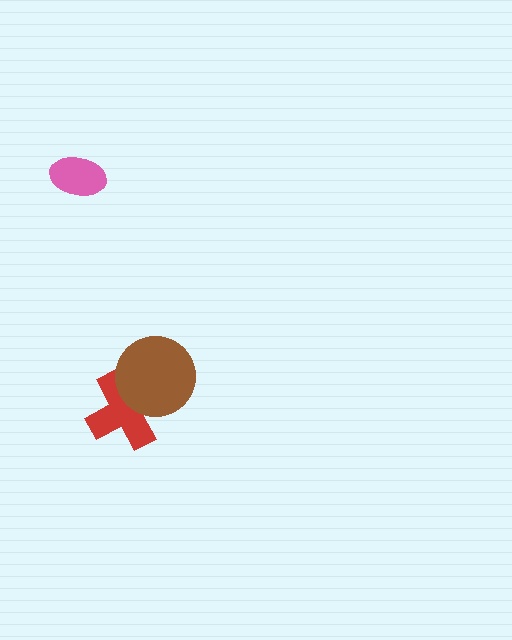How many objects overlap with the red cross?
1 object overlaps with the red cross.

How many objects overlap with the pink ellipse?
0 objects overlap with the pink ellipse.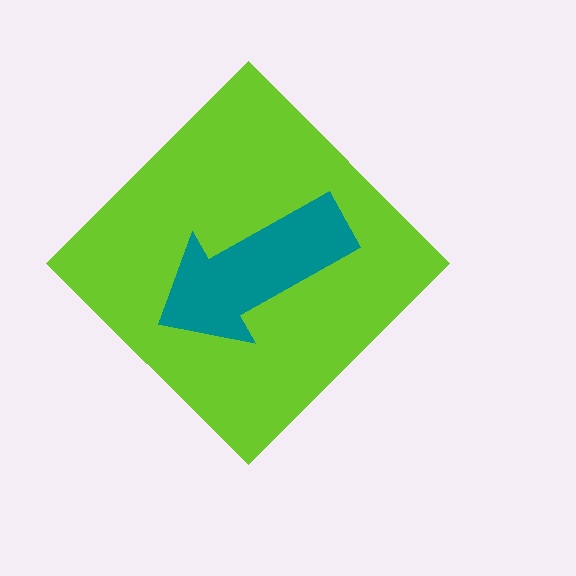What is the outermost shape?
The lime diamond.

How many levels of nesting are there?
2.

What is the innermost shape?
The teal arrow.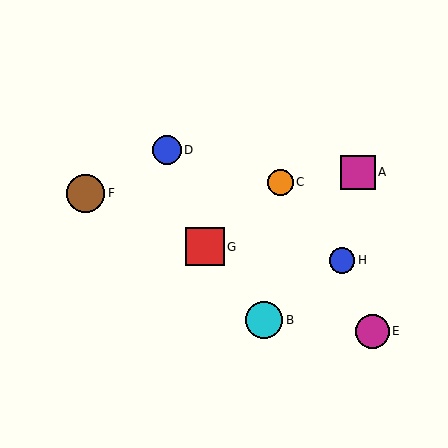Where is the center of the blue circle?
The center of the blue circle is at (167, 150).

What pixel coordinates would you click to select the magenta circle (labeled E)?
Click at (372, 331) to select the magenta circle E.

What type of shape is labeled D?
Shape D is a blue circle.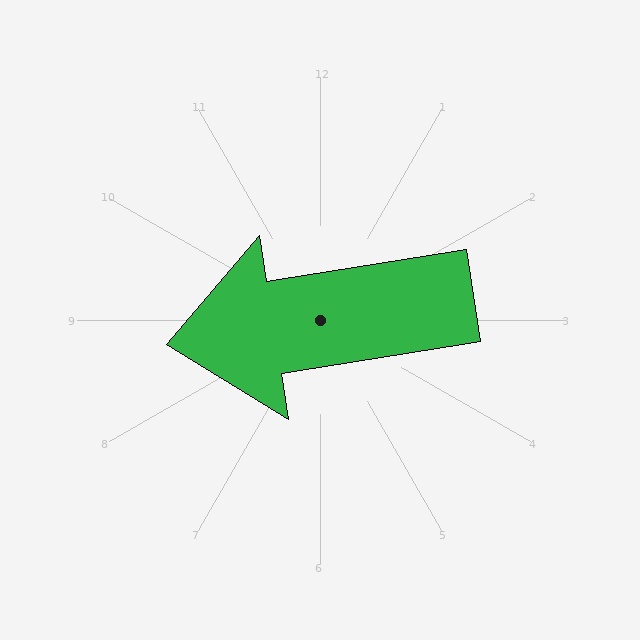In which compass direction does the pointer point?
West.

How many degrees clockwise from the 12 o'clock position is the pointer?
Approximately 261 degrees.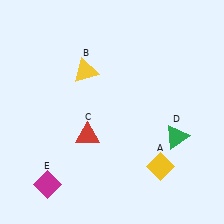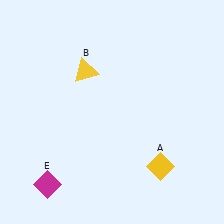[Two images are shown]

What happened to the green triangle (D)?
The green triangle (D) was removed in Image 2. It was in the bottom-right area of Image 1.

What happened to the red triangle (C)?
The red triangle (C) was removed in Image 2. It was in the bottom-left area of Image 1.